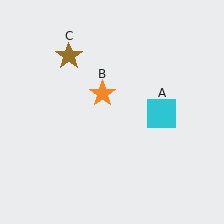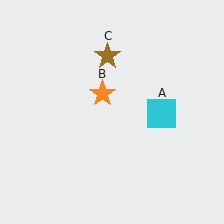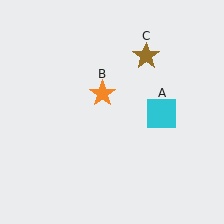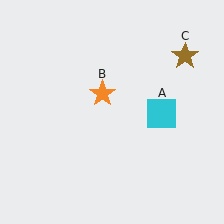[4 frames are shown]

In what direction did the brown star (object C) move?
The brown star (object C) moved right.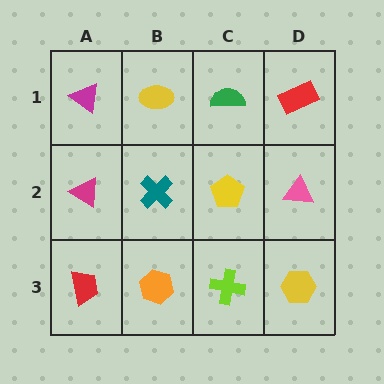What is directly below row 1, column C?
A yellow pentagon.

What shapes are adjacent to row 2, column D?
A red rectangle (row 1, column D), a yellow hexagon (row 3, column D), a yellow pentagon (row 2, column C).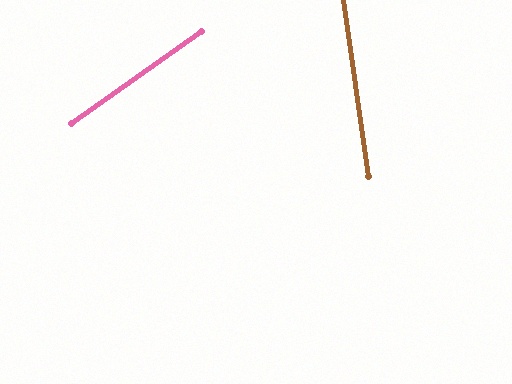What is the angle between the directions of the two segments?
Approximately 63 degrees.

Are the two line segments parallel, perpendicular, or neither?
Neither parallel nor perpendicular — they differ by about 63°.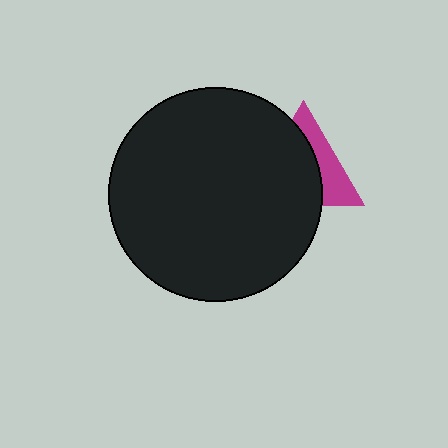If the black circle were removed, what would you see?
You would see the complete magenta triangle.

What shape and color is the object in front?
The object in front is a black circle.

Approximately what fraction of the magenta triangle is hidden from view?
Roughly 63% of the magenta triangle is hidden behind the black circle.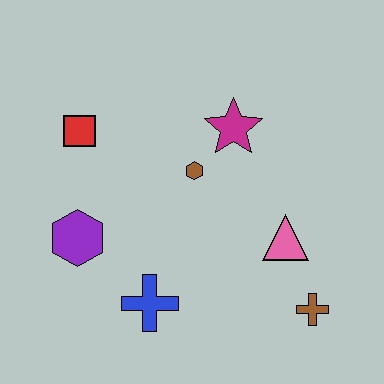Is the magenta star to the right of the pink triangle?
No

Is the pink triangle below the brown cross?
No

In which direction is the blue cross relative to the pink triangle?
The blue cross is to the left of the pink triangle.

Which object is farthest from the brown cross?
The red square is farthest from the brown cross.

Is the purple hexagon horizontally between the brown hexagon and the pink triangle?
No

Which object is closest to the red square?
The purple hexagon is closest to the red square.